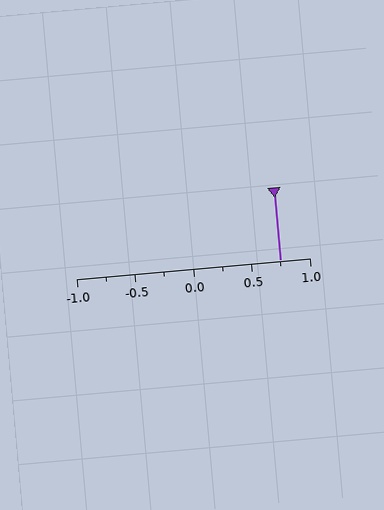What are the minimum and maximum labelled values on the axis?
The axis runs from -1.0 to 1.0.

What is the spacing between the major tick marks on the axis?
The major ticks are spaced 0.5 apart.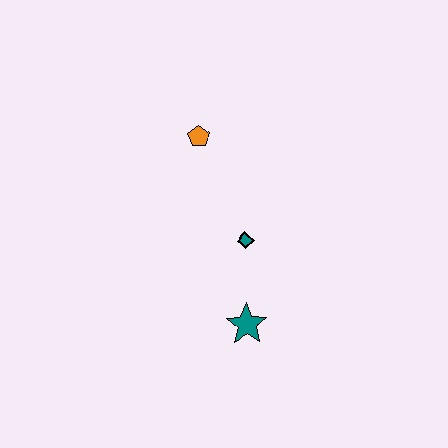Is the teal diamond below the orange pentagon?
Yes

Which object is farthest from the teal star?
The orange pentagon is farthest from the teal star.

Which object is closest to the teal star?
The teal diamond is closest to the teal star.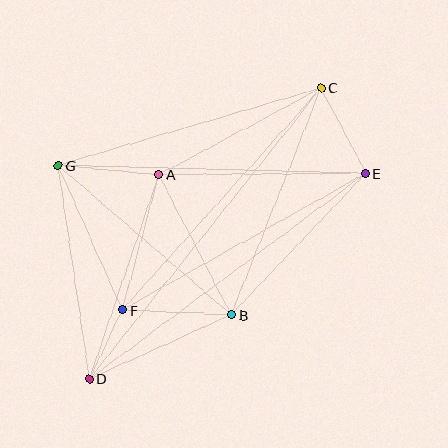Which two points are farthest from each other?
Points C and D are farthest from each other.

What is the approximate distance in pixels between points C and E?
The distance between C and E is approximately 96 pixels.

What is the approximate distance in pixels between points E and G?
The distance between E and G is approximately 307 pixels.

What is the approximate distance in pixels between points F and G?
The distance between F and G is approximately 158 pixels.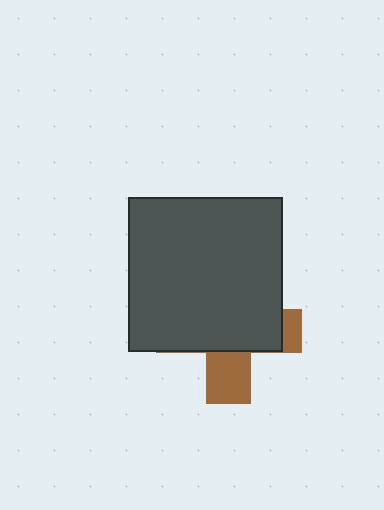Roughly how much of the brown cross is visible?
A small part of it is visible (roughly 30%).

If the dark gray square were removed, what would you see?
You would see the complete brown cross.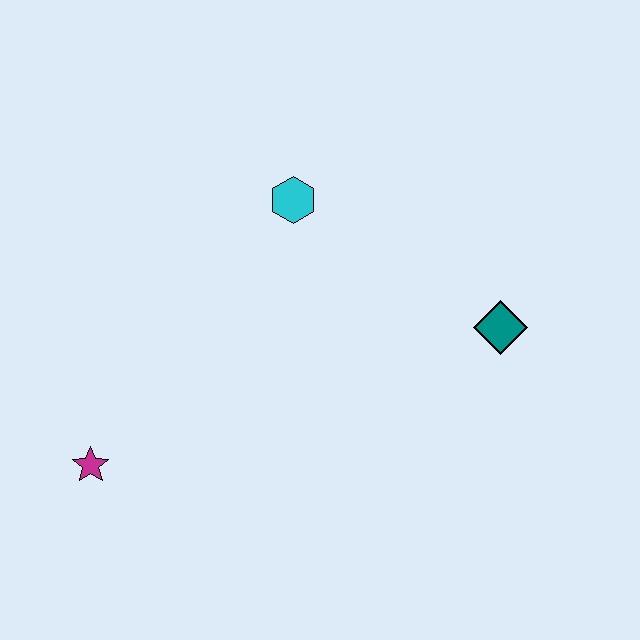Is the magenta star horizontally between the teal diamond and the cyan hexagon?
No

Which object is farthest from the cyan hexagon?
The magenta star is farthest from the cyan hexagon.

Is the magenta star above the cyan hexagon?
No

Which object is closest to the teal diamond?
The cyan hexagon is closest to the teal diamond.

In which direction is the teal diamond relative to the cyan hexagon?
The teal diamond is to the right of the cyan hexagon.